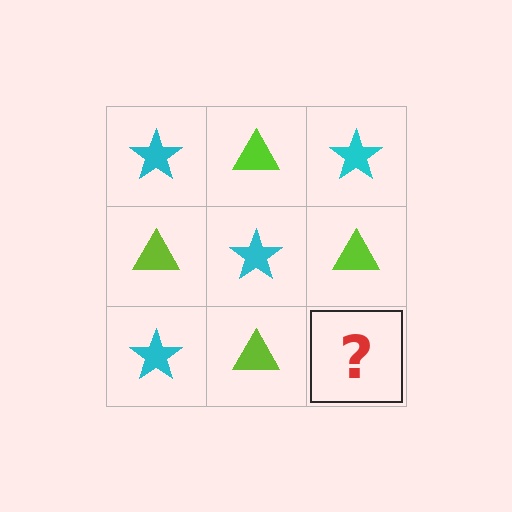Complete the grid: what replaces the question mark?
The question mark should be replaced with a cyan star.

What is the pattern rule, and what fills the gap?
The rule is that it alternates cyan star and lime triangle in a checkerboard pattern. The gap should be filled with a cyan star.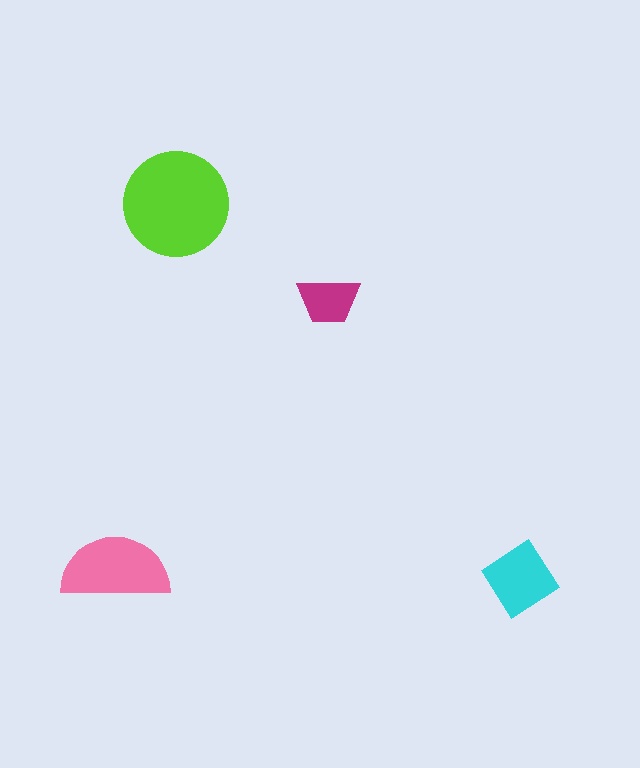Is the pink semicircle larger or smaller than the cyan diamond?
Larger.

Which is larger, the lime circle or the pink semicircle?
The lime circle.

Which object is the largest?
The lime circle.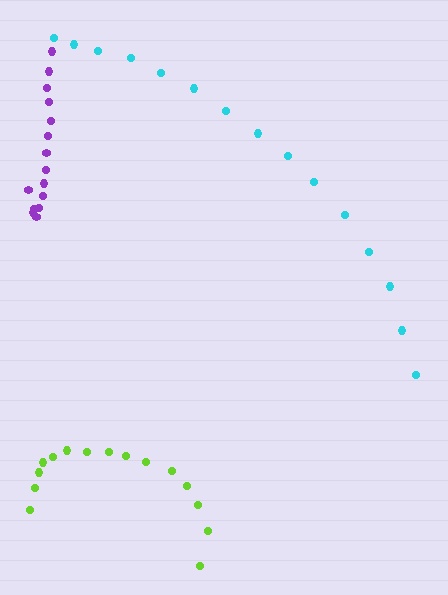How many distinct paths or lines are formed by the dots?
There are 3 distinct paths.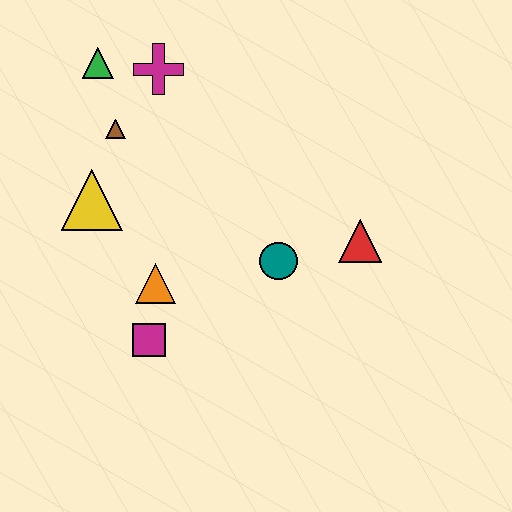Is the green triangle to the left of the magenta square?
Yes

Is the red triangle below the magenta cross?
Yes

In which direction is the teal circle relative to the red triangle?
The teal circle is to the left of the red triangle.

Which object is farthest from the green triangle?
The red triangle is farthest from the green triangle.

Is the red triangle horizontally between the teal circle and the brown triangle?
No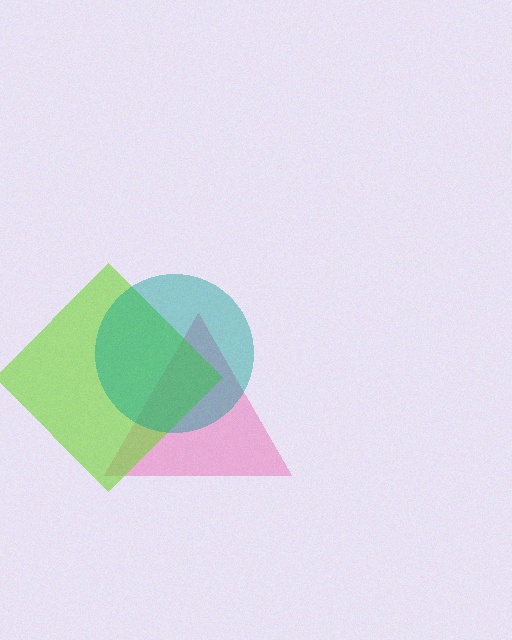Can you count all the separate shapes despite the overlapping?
Yes, there are 3 separate shapes.